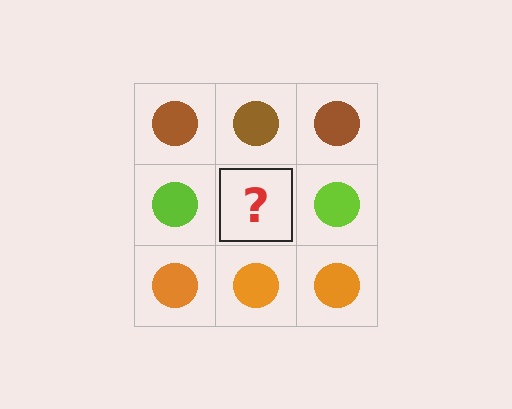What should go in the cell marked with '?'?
The missing cell should contain a lime circle.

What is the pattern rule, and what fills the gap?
The rule is that each row has a consistent color. The gap should be filled with a lime circle.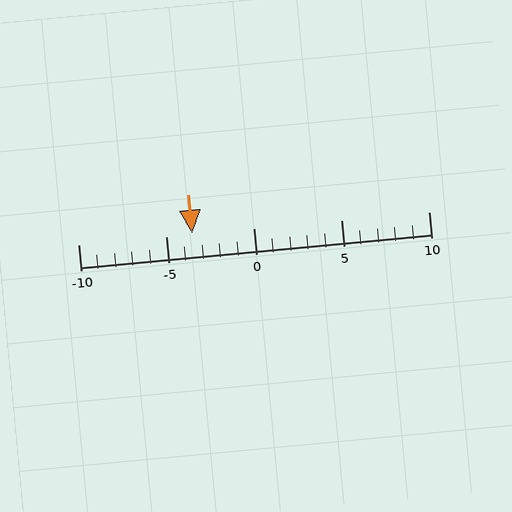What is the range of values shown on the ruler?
The ruler shows values from -10 to 10.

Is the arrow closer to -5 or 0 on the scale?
The arrow is closer to -5.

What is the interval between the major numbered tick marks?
The major tick marks are spaced 5 units apart.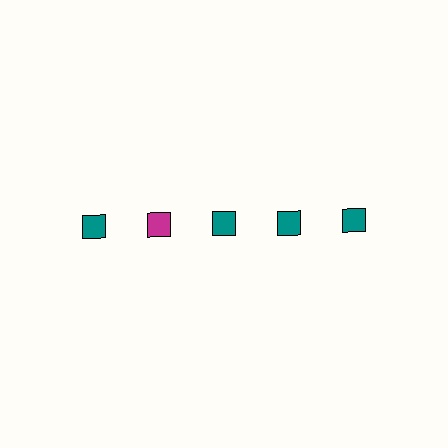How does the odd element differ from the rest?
It has a different color: magenta instead of teal.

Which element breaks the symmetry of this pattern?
The magenta square in the top row, second from left column breaks the symmetry. All other shapes are teal squares.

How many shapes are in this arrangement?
There are 5 shapes arranged in a grid pattern.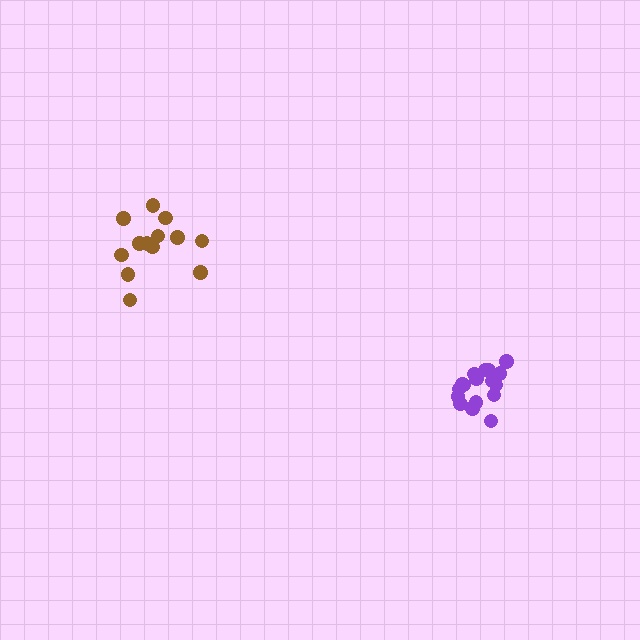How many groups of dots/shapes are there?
There are 2 groups.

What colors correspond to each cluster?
The clusters are colored: brown, purple.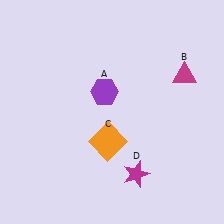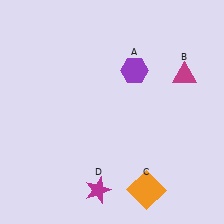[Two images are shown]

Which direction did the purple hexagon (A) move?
The purple hexagon (A) moved right.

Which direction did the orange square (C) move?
The orange square (C) moved down.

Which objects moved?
The objects that moved are: the purple hexagon (A), the orange square (C), the magenta star (D).